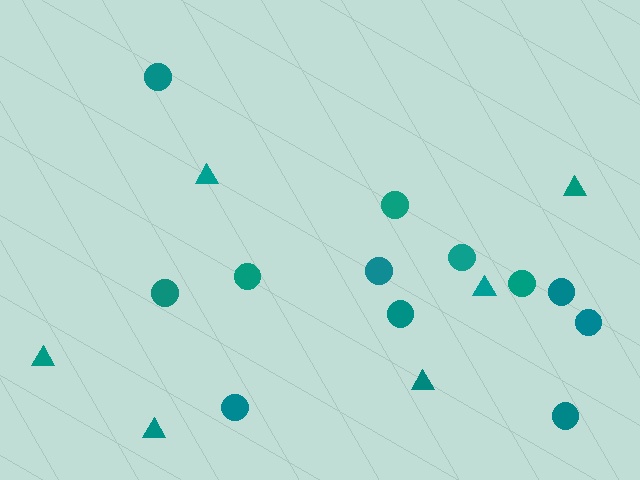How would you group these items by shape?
There are 2 groups: one group of circles (12) and one group of triangles (6).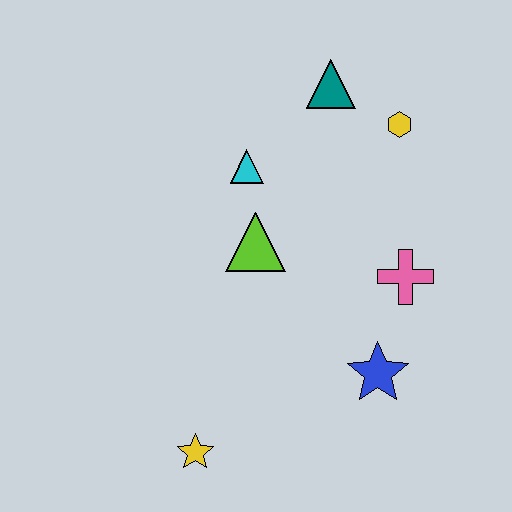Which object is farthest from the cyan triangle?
The yellow star is farthest from the cyan triangle.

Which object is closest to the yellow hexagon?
The teal triangle is closest to the yellow hexagon.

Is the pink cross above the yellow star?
Yes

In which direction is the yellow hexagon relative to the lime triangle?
The yellow hexagon is to the right of the lime triangle.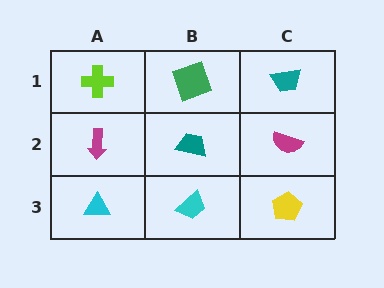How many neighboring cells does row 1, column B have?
3.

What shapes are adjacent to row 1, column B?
A teal trapezoid (row 2, column B), a lime cross (row 1, column A), a teal trapezoid (row 1, column C).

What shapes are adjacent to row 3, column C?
A magenta semicircle (row 2, column C), a cyan trapezoid (row 3, column B).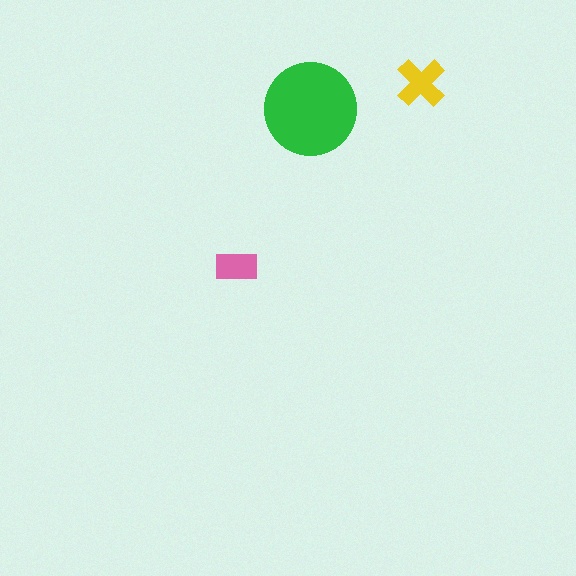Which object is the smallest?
The pink rectangle.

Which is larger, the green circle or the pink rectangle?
The green circle.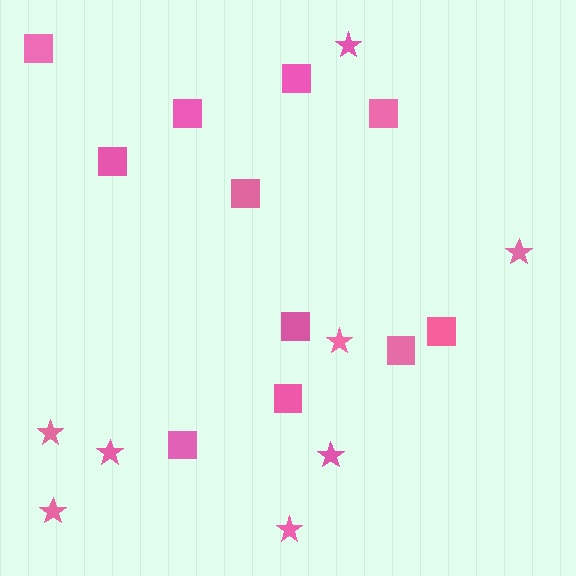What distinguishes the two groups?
There are 2 groups: one group of squares (11) and one group of stars (8).